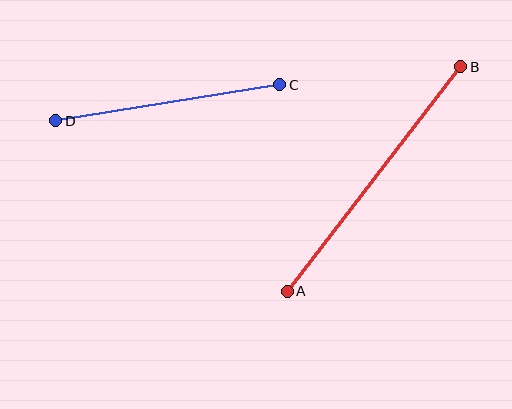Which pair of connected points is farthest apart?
Points A and B are farthest apart.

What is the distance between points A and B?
The distance is approximately 284 pixels.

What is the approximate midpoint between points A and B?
The midpoint is at approximately (374, 179) pixels.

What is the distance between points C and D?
The distance is approximately 227 pixels.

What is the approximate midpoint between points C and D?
The midpoint is at approximately (168, 103) pixels.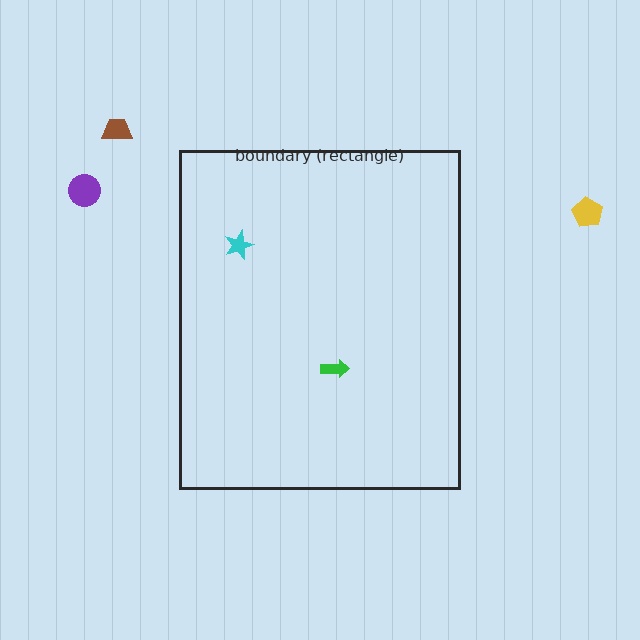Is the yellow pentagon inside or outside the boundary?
Outside.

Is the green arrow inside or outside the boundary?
Inside.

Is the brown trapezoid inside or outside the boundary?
Outside.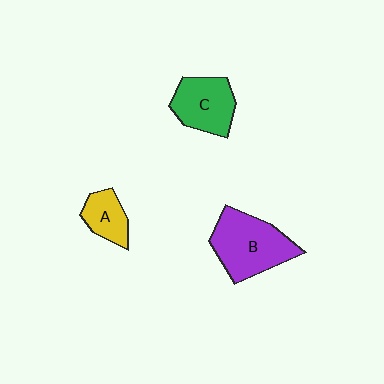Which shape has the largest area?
Shape B (purple).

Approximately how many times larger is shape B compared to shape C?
Approximately 1.4 times.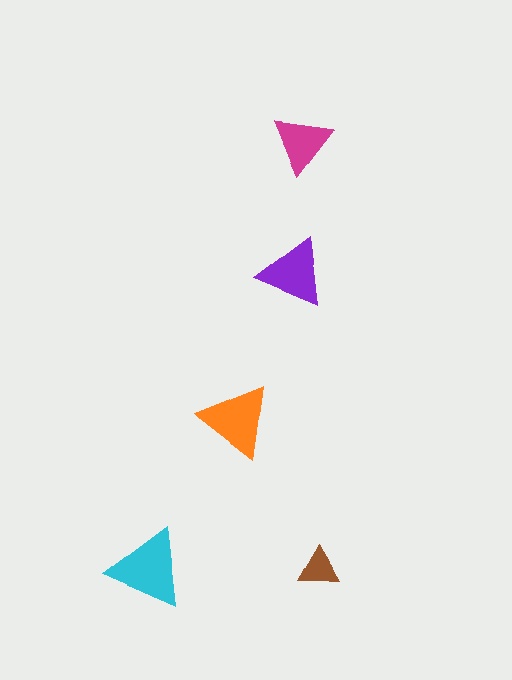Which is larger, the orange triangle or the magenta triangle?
The orange one.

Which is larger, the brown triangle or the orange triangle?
The orange one.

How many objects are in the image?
There are 5 objects in the image.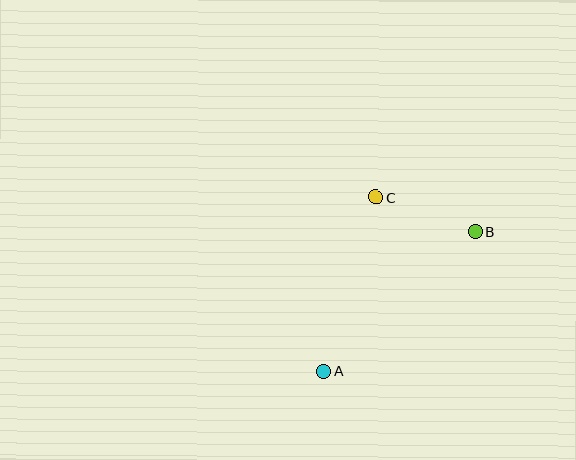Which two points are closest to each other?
Points B and C are closest to each other.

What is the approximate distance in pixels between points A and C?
The distance between A and C is approximately 182 pixels.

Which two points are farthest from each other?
Points A and B are farthest from each other.